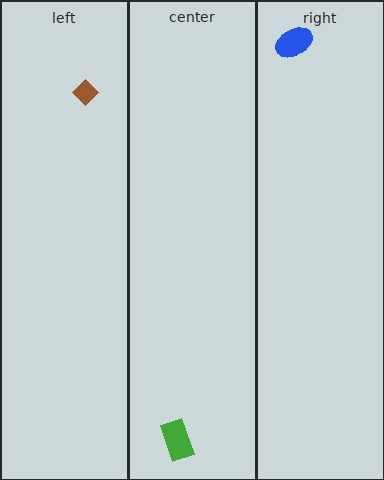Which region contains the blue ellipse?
The right region.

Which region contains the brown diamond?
The left region.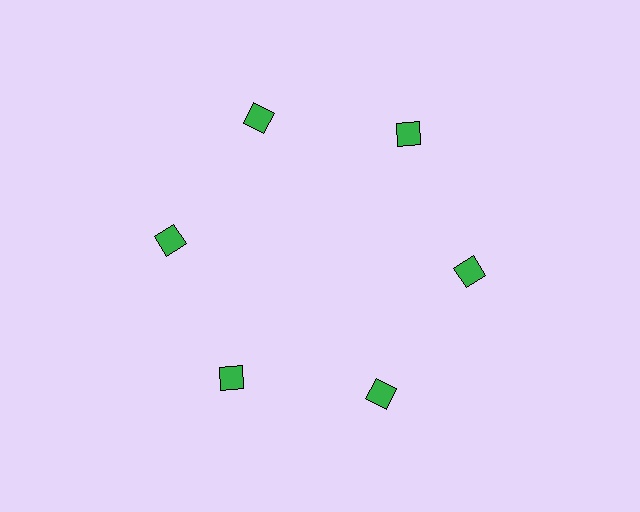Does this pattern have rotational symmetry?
Yes, this pattern has 6-fold rotational symmetry. It looks the same after rotating 60 degrees around the center.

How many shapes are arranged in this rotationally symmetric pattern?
There are 6 shapes, arranged in 6 groups of 1.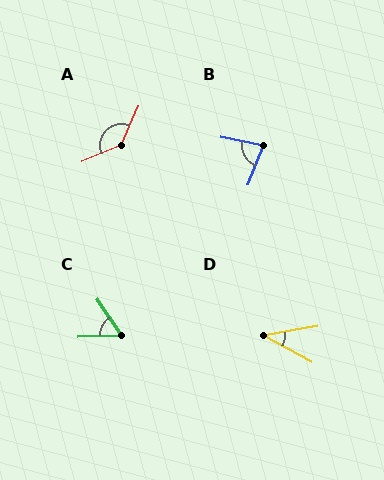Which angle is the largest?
A, at approximately 136 degrees.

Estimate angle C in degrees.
Approximately 58 degrees.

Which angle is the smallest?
D, at approximately 39 degrees.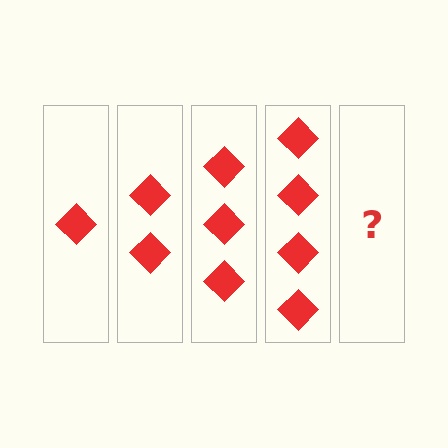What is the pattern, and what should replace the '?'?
The pattern is that each step adds one more diamond. The '?' should be 5 diamonds.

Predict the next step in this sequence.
The next step is 5 diamonds.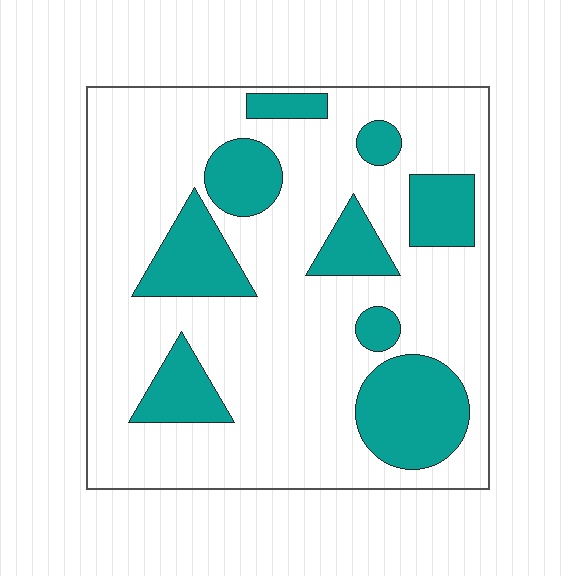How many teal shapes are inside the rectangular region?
9.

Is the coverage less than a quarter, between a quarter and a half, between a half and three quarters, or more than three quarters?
Between a quarter and a half.